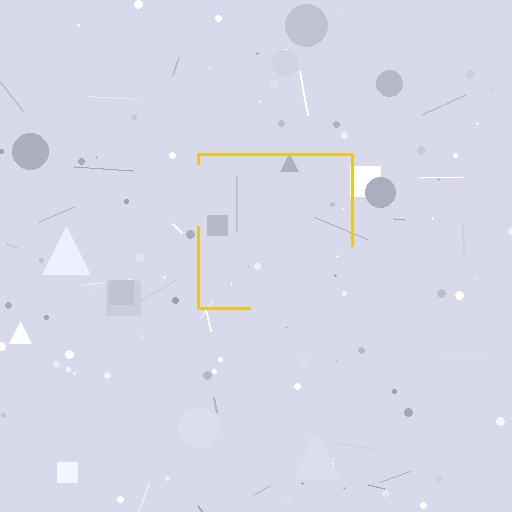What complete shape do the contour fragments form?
The contour fragments form a square.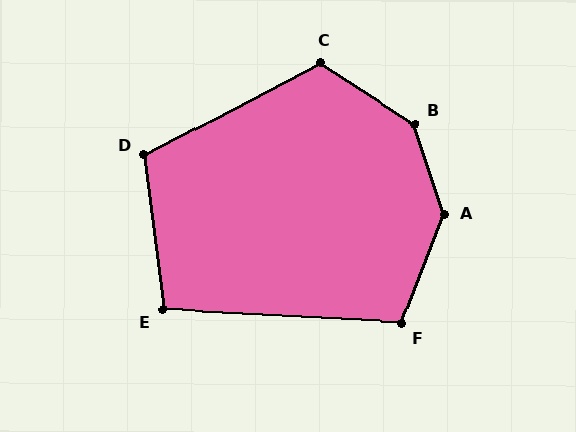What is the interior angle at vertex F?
Approximately 108 degrees (obtuse).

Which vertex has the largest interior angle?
B, at approximately 141 degrees.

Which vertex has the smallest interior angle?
E, at approximately 100 degrees.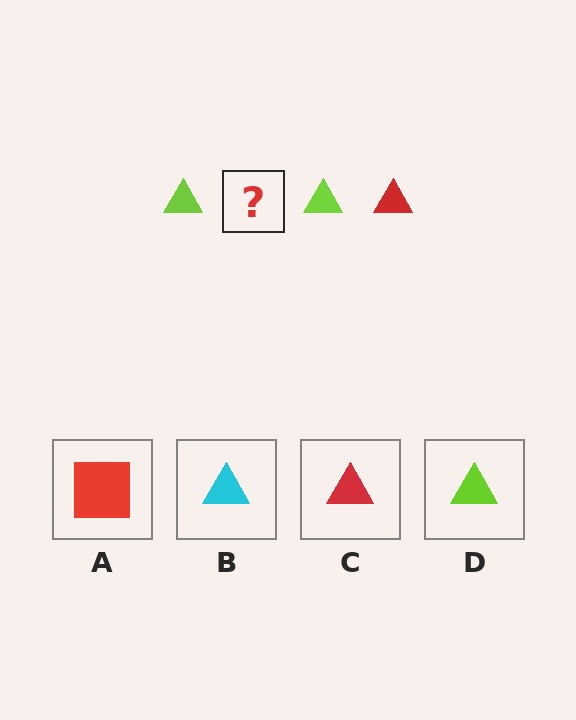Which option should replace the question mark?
Option C.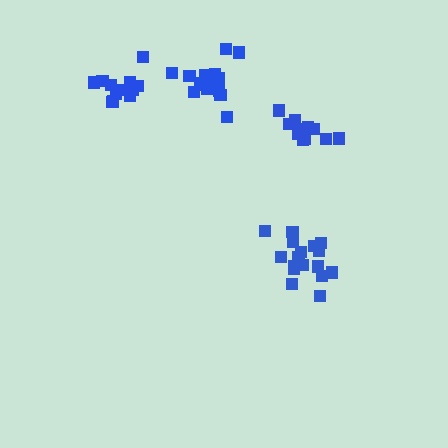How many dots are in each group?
Group 1: 12 dots, Group 2: 17 dots, Group 3: 12 dots, Group 4: 17 dots (58 total).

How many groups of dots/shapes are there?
There are 4 groups.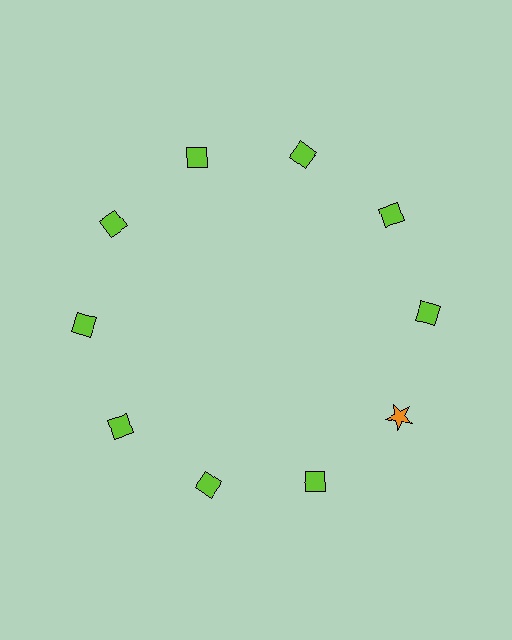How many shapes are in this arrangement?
There are 10 shapes arranged in a ring pattern.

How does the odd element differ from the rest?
It differs in both color (orange instead of lime) and shape (star instead of diamond).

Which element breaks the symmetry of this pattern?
The orange star at roughly the 4 o'clock position breaks the symmetry. All other shapes are lime diamonds.